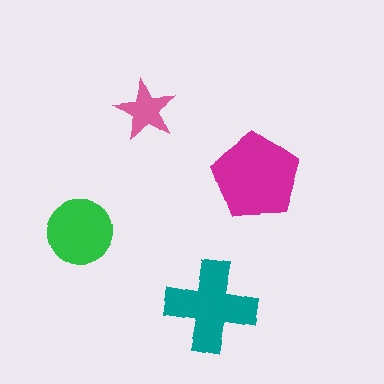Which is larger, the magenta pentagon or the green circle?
The magenta pentagon.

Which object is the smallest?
The pink star.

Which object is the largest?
The magenta pentagon.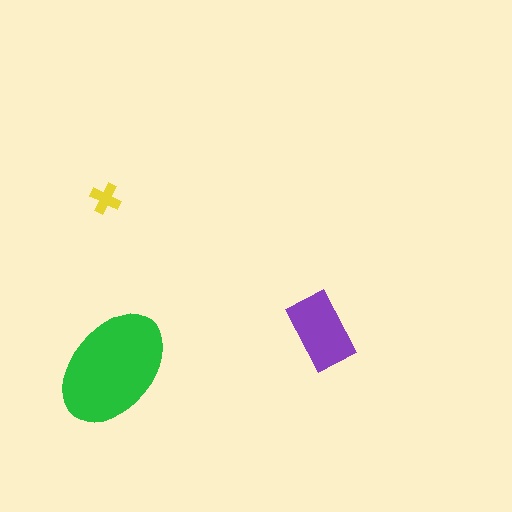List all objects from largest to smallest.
The green ellipse, the purple rectangle, the yellow cross.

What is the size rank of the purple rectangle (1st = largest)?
2nd.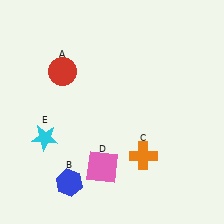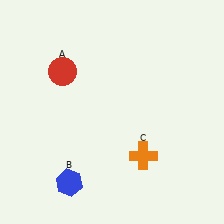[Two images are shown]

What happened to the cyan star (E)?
The cyan star (E) was removed in Image 2. It was in the bottom-left area of Image 1.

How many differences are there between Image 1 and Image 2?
There are 2 differences between the two images.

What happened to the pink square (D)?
The pink square (D) was removed in Image 2. It was in the bottom-left area of Image 1.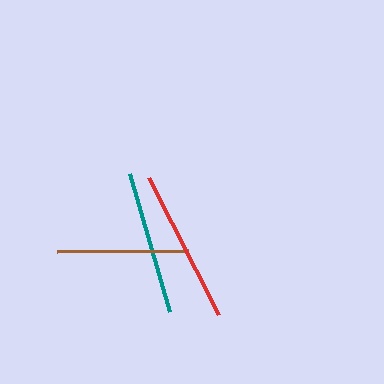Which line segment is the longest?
The red line is the longest at approximately 154 pixels.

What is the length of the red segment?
The red segment is approximately 154 pixels long.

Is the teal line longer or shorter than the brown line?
The teal line is longer than the brown line.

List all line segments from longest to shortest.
From longest to shortest: red, teal, brown.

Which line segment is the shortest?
The brown line is the shortest at approximately 132 pixels.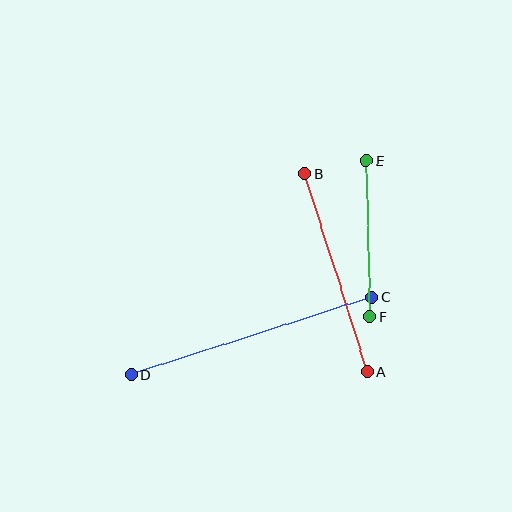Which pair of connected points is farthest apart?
Points C and D are farthest apart.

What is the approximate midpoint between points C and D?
The midpoint is at approximately (252, 336) pixels.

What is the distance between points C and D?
The distance is approximately 253 pixels.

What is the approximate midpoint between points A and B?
The midpoint is at approximately (336, 273) pixels.